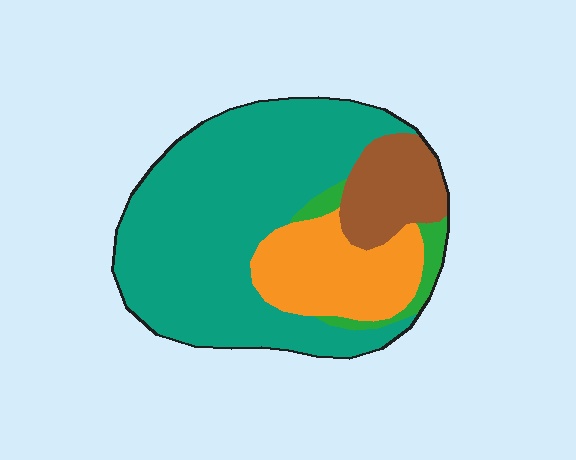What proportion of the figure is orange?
Orange covers around 20% of the figure.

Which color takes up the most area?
Teal, at roughly 60%.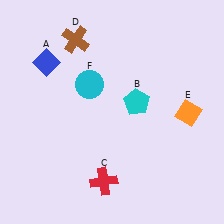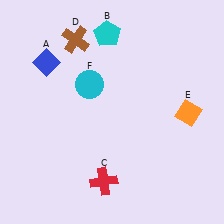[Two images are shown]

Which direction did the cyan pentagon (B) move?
The cyan pentagon (B) moved up.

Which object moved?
The cyan pentagon (B) moved up.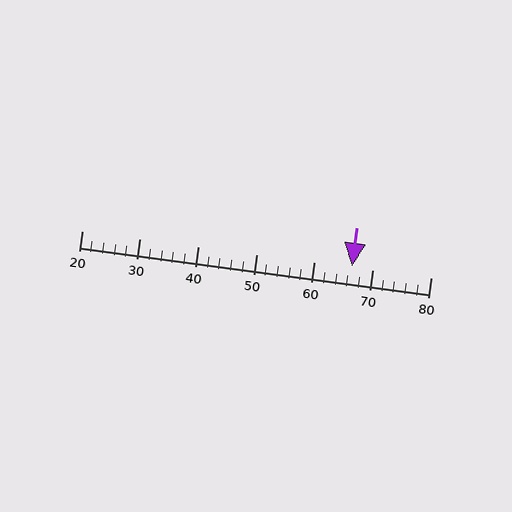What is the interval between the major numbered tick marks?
The major tick marks are spaced 10 units apart.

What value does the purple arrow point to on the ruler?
The purple arrow points to approximately 66.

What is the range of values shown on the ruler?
The ruler shows values from 20 to 80.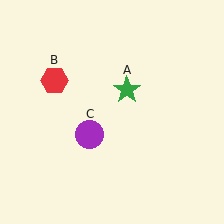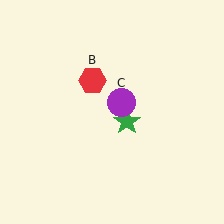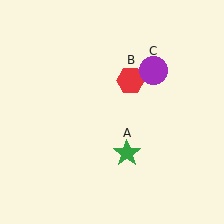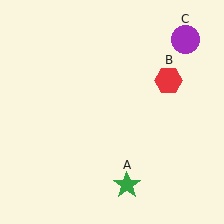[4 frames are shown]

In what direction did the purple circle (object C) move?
The purple circle (object C) moved up and to the right.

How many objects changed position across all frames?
3 objects changed position: green star (object A), red hexagon (object B), purple circle (object C).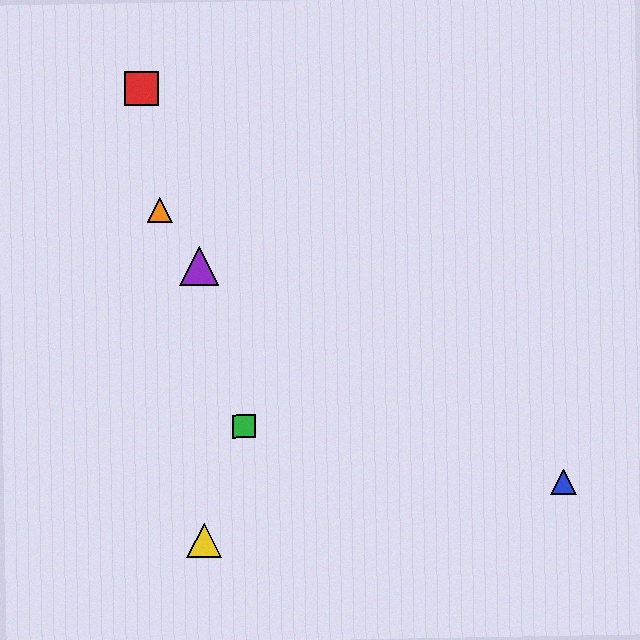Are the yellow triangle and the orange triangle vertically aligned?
No, the yellow triangle is at x≈204 and the orange triangle is at x≈160.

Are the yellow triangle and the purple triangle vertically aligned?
Yes, both are at x≈204.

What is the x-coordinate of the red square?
The red square is at x≈141.